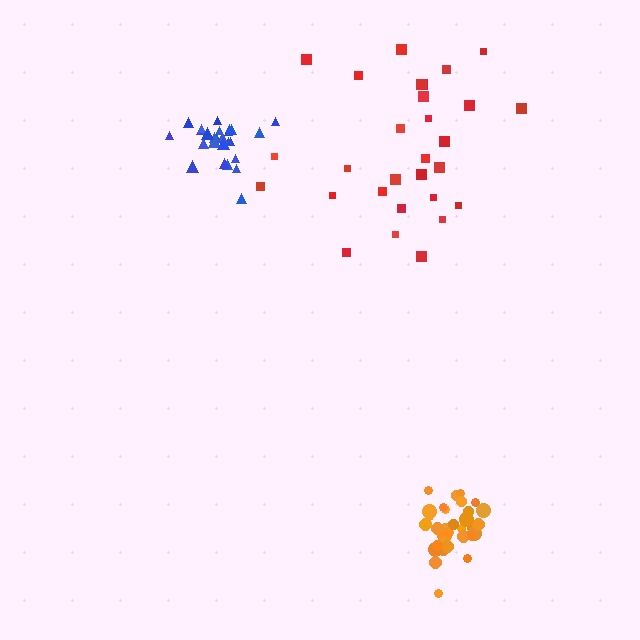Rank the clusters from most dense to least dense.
orange, blue, red.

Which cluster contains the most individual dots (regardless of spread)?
Orange (34).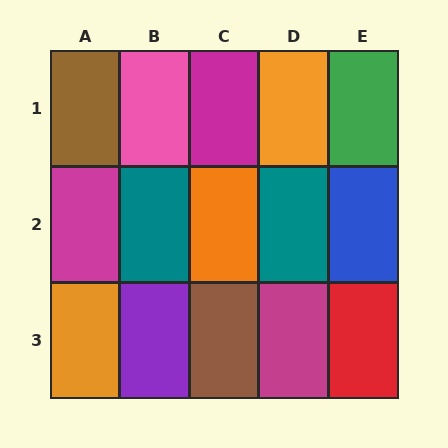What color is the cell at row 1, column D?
Orange.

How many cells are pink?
1 cell is pink.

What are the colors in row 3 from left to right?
Orange, purple, brown, magenta, red.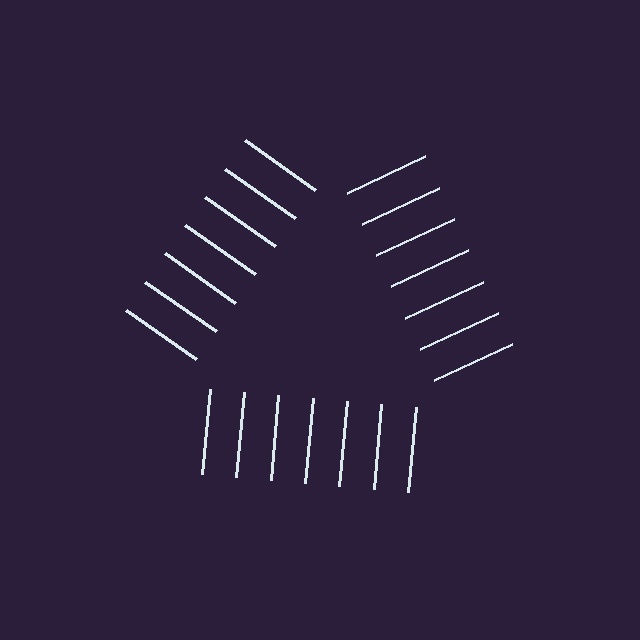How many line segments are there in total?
21 — 7 along each of the 3 edges.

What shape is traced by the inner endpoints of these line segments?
An illusory triangle — the line segments terminate on its edges but no continuous stroke is drawn.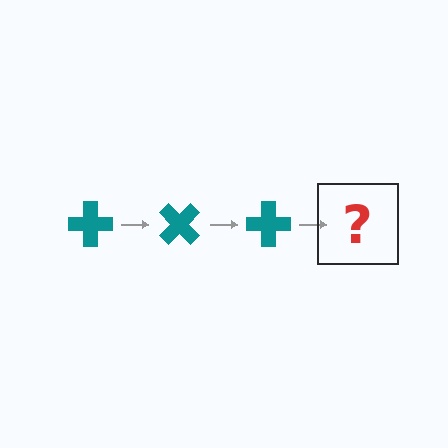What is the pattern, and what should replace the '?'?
The pattern is that the cross rotates 45 degrees each step. The '?' should be a teal cross rotated 135 degrees.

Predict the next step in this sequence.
The next step is a teal cross rotated 135 degrees.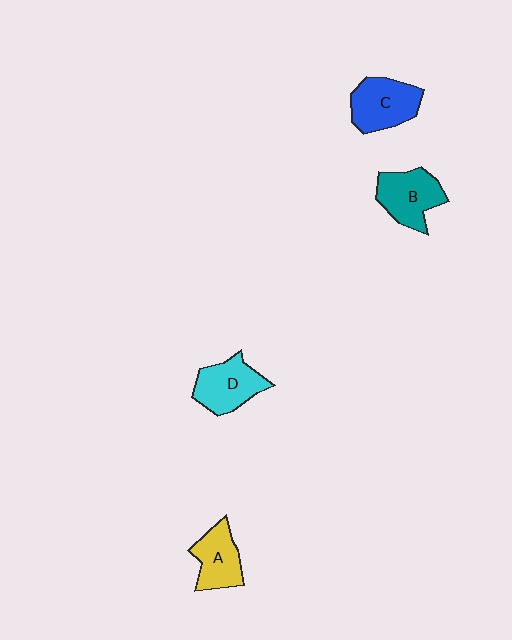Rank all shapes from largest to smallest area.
From largest to smallest: C (blue), B (teal), D (cyan), A (yellow).